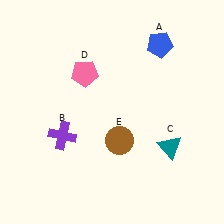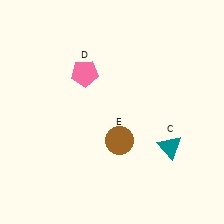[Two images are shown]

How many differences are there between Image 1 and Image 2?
There are 2 differences between the two images.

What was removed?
The purple cross (B), the blue pentagon (A) were removed in Image 2.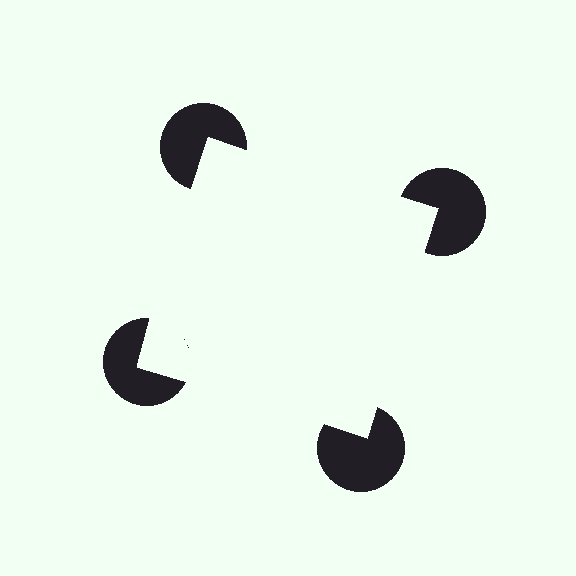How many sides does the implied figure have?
4 sides.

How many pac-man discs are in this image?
There are 4 — one at each vertex of the illusory square.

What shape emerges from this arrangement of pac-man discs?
An illusory square — its edges are inferred from the aligned wedge cuts in the pac-man discs, not physically drawn.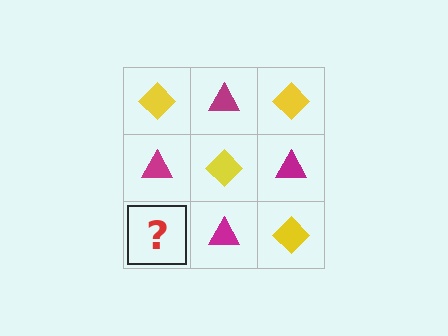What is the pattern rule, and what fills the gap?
The rule is that it alternates yellow diamond and magenta triangle in a checkerboard pattern. The gap should be filled with a yellow diamond.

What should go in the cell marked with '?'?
The missing cell should contain a yellow diamond.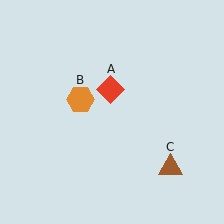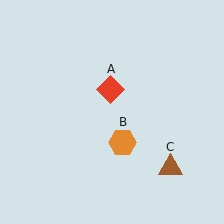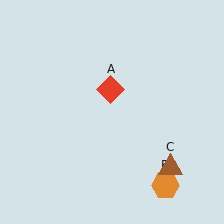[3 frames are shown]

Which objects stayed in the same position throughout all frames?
Red diamond (object A) and brown triangle (object C) remained stationary.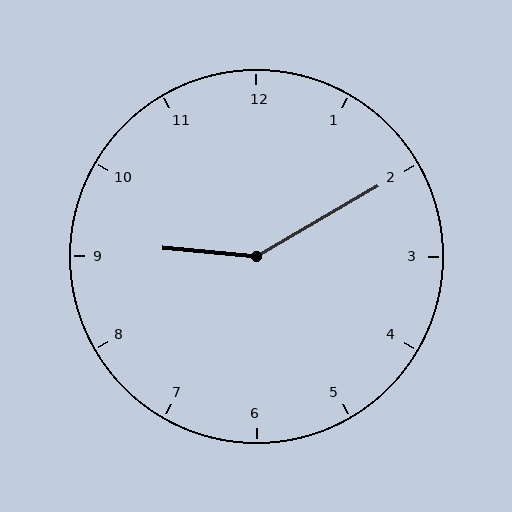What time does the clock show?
9:10.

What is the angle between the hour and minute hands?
Approximately 145 degrees.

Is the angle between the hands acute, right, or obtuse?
It is obtuse.